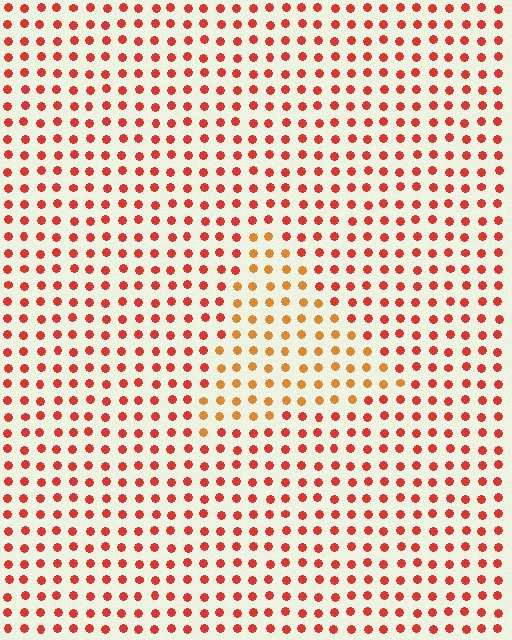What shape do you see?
I see a triangle.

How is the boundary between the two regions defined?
The boundary is defined purely by a slight shift in hue (about 30 degrees). Spacing, size, and orientation are identical on both sides.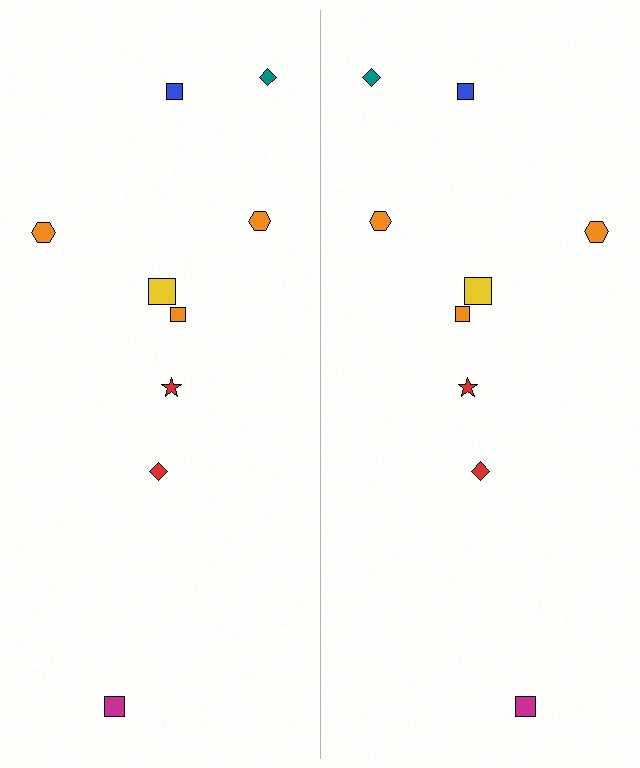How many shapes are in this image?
There are 18 shapes in this image.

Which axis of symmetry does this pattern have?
The pattern has a vertical axis of symmetry running through the center of the image.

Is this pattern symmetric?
Yes, this pattern has bilateral (reflection) symmetry.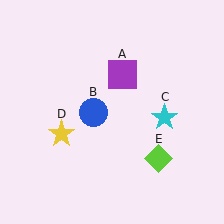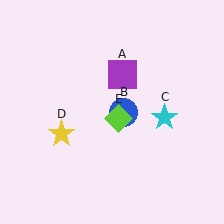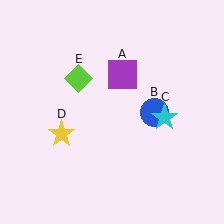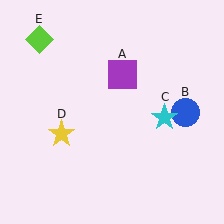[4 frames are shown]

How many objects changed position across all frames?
2 objects changed position: blue circle (object B), lime diamond (object E).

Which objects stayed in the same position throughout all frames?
Purple square (object A) and cyan star (object C) and yellow star (object D) remained stationary.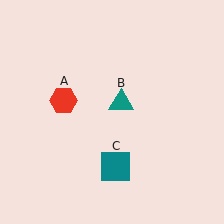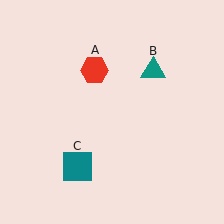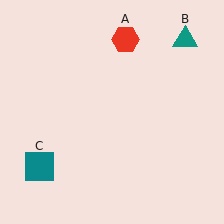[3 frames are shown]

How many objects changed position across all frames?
3 objects changed position: red hexagon (object A), teal triangle (object B), teal square (object C).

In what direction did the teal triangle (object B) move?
The teal triangle (object B) moved up and to the right.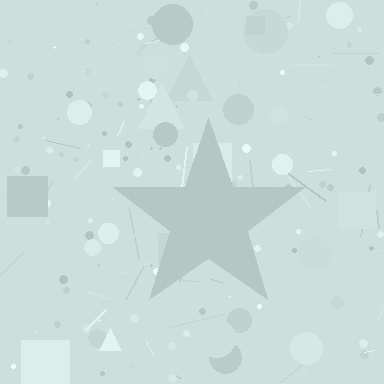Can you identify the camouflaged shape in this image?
The camouflaged shape is a star.